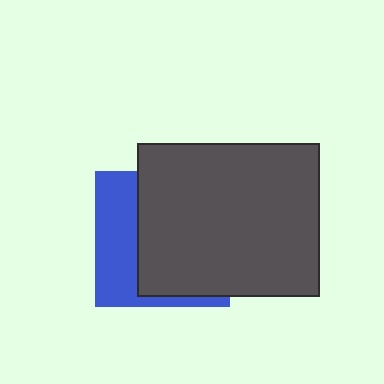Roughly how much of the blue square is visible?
A small part of it is visible (roughly 36%).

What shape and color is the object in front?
The object in front is a dark gray rectangle.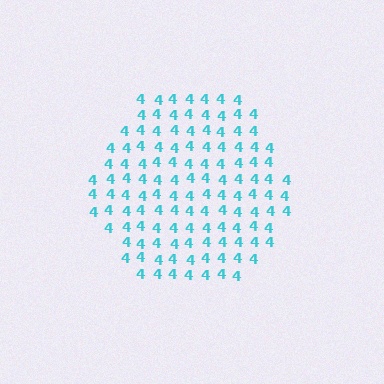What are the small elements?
The small elements are digit 4's.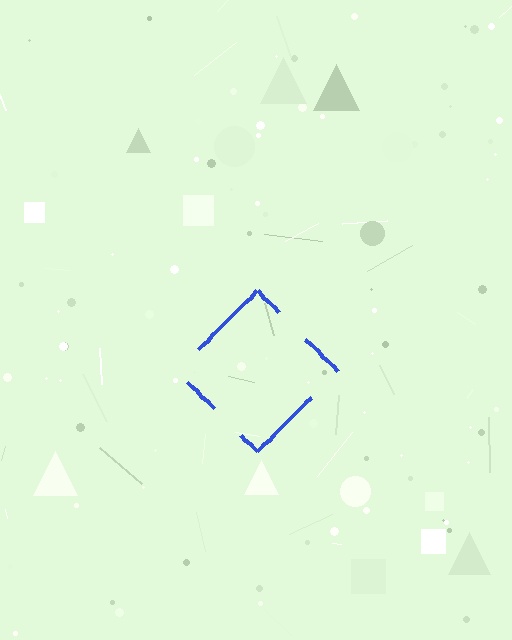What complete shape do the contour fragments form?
The contour fragments form a diamond.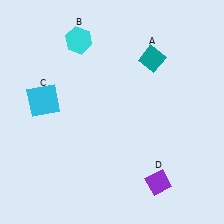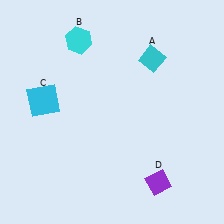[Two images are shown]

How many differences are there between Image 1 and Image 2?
There is 1 difference between the two images.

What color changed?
The diamond (A) changed from teal in Image 1 to cyan in Image 2.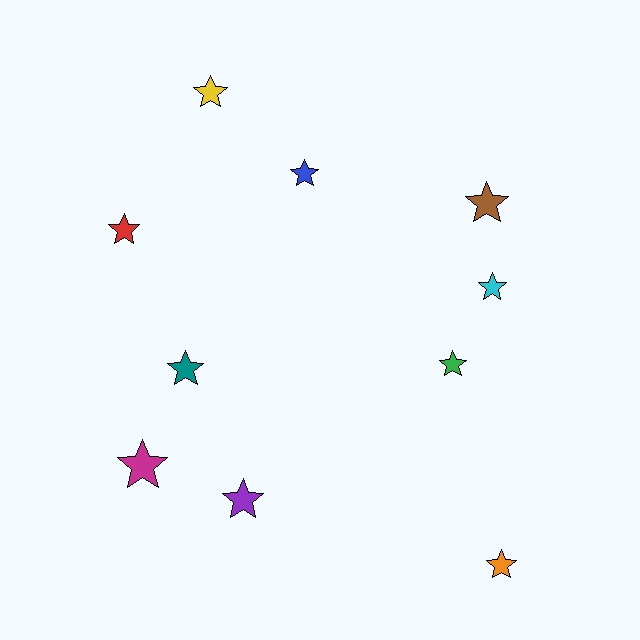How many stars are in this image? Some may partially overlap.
There are 10 stars.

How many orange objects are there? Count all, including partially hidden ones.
There is 1 orange object.